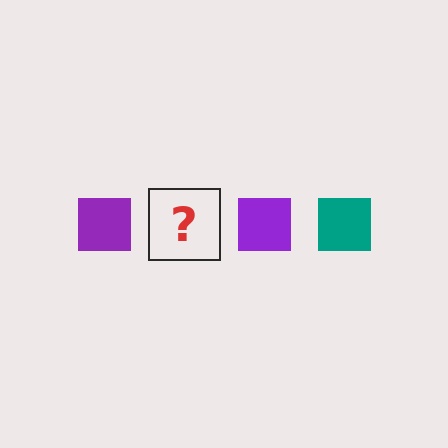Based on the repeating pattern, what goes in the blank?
The blank should be a teal square.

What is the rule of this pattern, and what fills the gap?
The rule is that the pattern cycles through purple, teal squares. The gap should be filled with a teal square.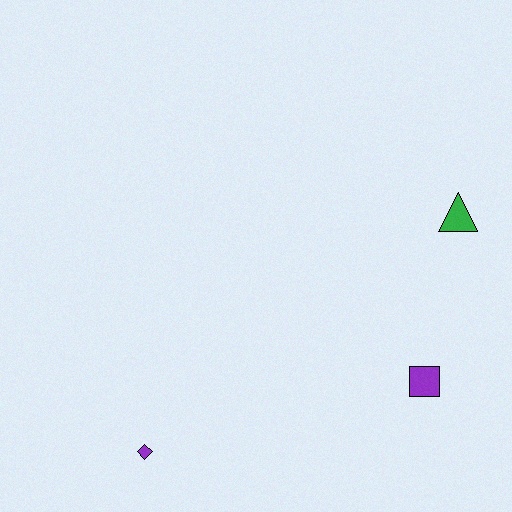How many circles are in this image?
There are no circles.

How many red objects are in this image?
There are no red objects.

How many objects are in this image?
There are 3 objects.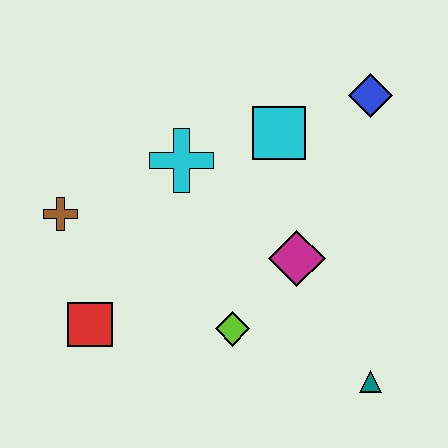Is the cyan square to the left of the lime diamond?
No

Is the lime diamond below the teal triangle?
No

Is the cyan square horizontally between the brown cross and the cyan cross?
No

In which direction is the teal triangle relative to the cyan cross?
The teal triangle is below the cyan cross.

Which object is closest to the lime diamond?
The magenta diamond is closest to the lime diamond.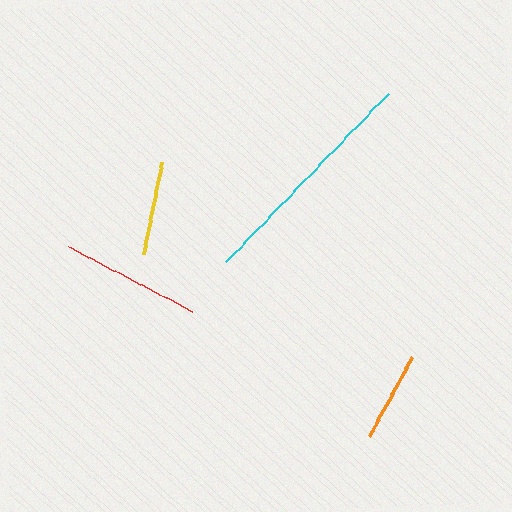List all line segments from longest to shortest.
From longest to shortest: cyan, red, yellow, orange.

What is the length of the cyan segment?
The cyan segment is approximately 234 pixels long.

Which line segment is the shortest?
The orange line is the shortest at approximately 90 pixels.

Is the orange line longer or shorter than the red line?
The red line is longer than the orange line.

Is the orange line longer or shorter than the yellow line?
The yellow line is longer than the orange line.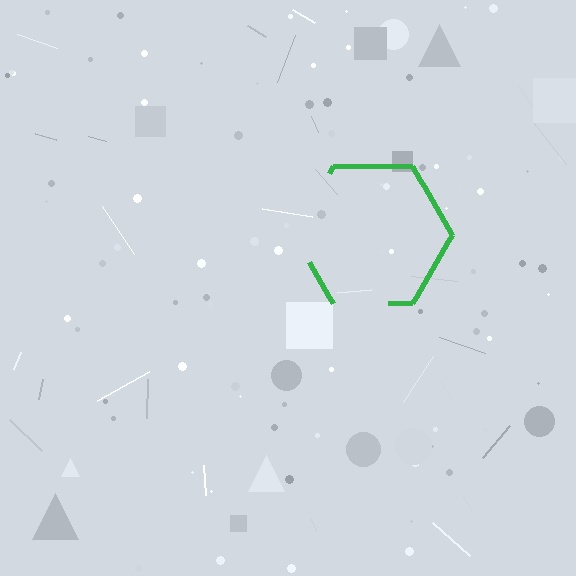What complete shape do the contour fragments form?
The contour fragments form a hexagon.